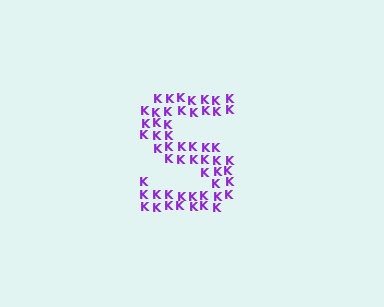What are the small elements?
The small elements are letter K's.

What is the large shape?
The large shape is the letter S.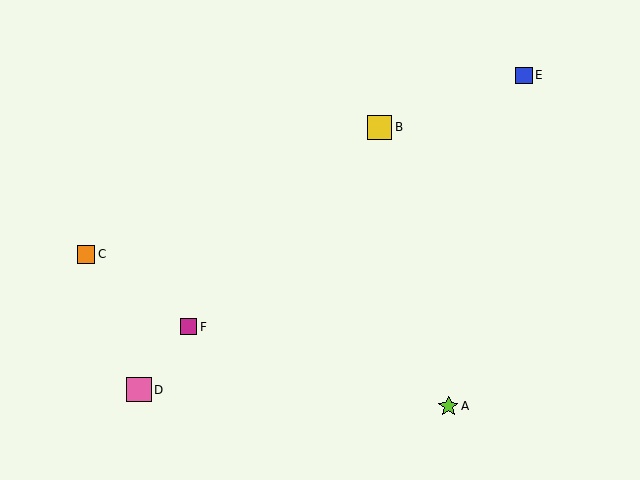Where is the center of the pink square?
The center of the pink square is at (139, 390).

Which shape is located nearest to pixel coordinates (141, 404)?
The pink square (labeled D) at (139, 390) is nearest to that location.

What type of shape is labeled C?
Shape C is an orange square.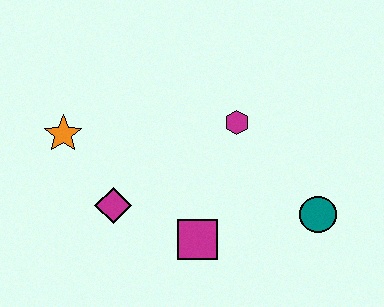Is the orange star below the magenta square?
No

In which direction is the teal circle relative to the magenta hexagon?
The teal circle is below the magenta hexagon.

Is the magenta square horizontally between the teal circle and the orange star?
Yes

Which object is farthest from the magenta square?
The orange star is farthest from the magenta square.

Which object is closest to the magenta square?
The magenta diamond is closest to the magenta square.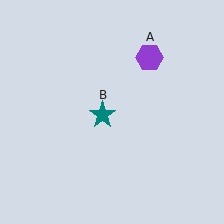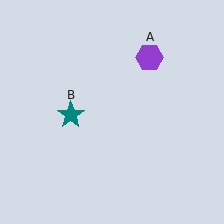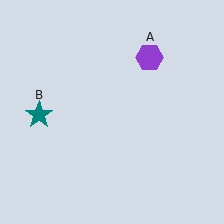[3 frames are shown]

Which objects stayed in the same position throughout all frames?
Purple hexagon (object A) remained stationary.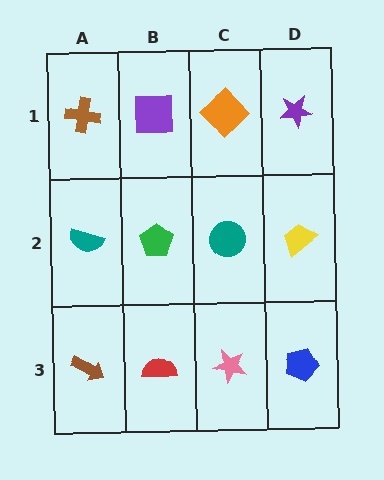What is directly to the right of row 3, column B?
A pink star.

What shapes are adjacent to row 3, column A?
A teal semicircle (row 2, column A), a red semicircle (row 3, column B).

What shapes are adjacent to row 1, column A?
A teal semicircle (row 2, column A), a purple square (row 1, column B).